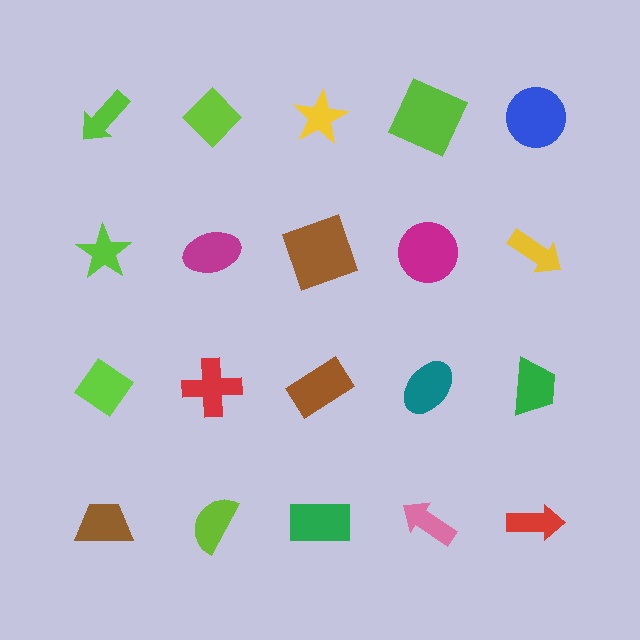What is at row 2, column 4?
A magenta circle.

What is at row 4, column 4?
A pink arrow.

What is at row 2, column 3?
A brown square.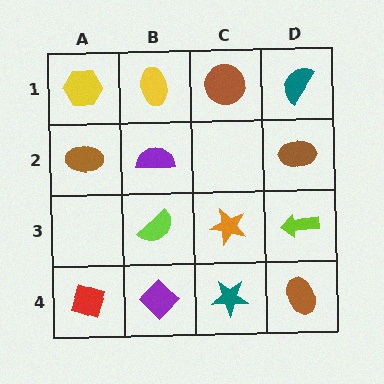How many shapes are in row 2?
3 shapes.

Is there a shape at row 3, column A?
No, that cell is empty.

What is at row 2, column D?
A brown ellipse.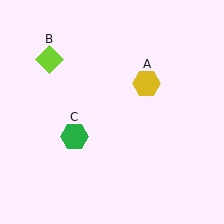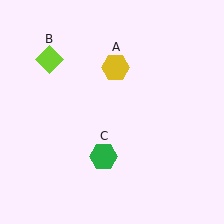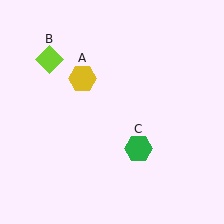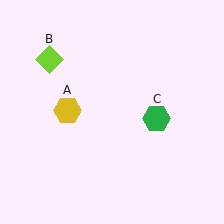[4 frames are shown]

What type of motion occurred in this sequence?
The yellow hexagon (object A), green hexagon (object C) rotated counterclockwise around the center of the scene.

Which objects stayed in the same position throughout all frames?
Lime diamond (object B) remained stationary.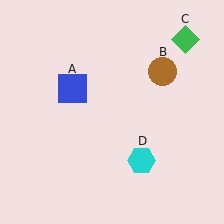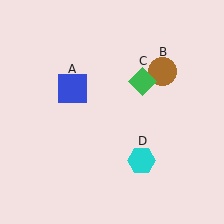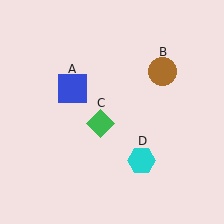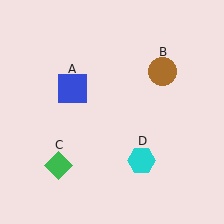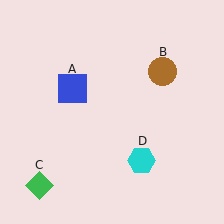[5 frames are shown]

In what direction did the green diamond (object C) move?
The green diamond (object C) moved down and to the left.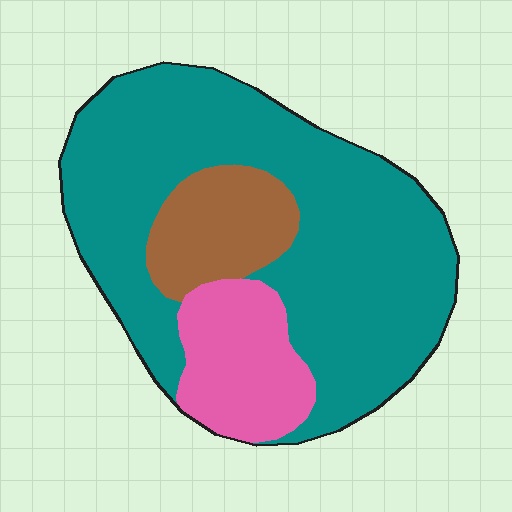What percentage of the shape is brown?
Brown covers roughly 15% of the shape.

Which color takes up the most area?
Teal, at roughly 70%.